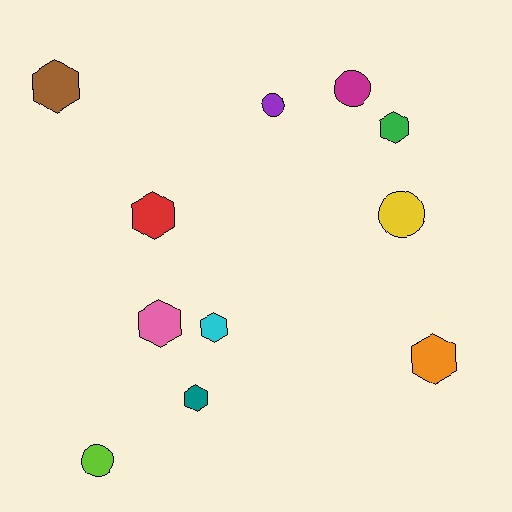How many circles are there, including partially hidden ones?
There are 4 circles.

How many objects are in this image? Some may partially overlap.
There are 11 objects.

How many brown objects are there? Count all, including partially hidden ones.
There is 1 brown object.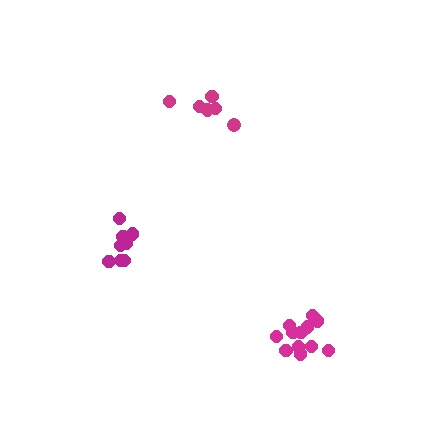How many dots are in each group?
Group 1: 6 dots, Group 2: 8 dots, Group 3: 12 dots (26 total).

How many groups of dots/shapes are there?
There are 3 groups.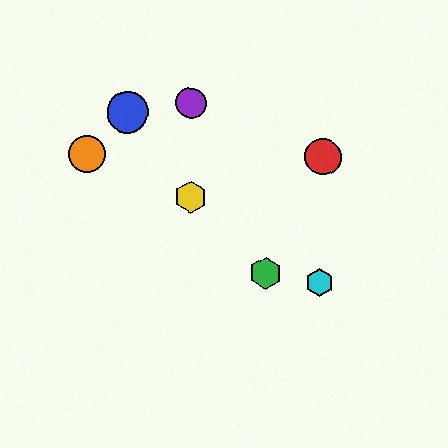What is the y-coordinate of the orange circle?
The orange circle is at y≈154.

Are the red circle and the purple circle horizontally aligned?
No, the red circle is at y≈157 and the purple circle is at y≈103.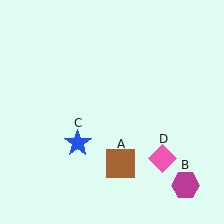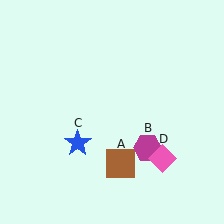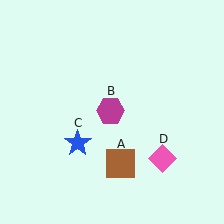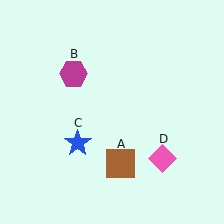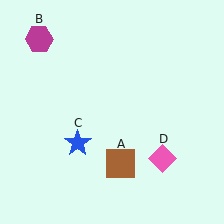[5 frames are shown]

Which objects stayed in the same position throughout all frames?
Brown square (object A) and blue star (object C) and pink diamond (object D) remained stationary.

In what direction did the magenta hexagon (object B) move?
The magenta hexagon (object B) moved up and to the left.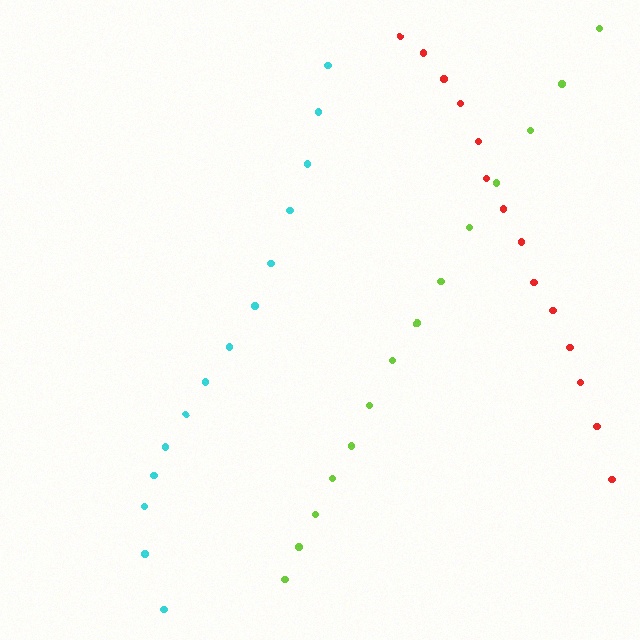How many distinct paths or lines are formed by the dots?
There are 3 distinct paths.